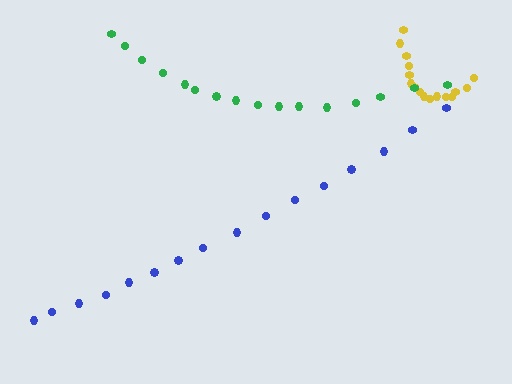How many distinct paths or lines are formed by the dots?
There are 3 distinct paths.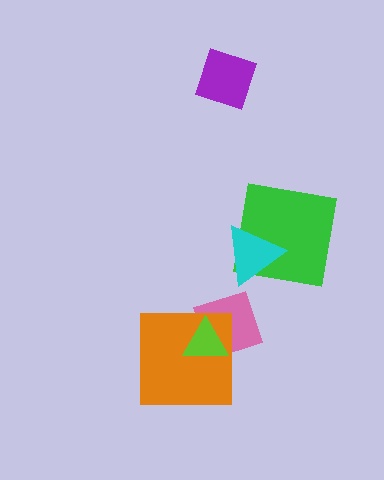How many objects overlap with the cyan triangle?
1 object overlaps with the cyan triangle.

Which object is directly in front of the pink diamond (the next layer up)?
The orange square is directly in front of the pink diamond.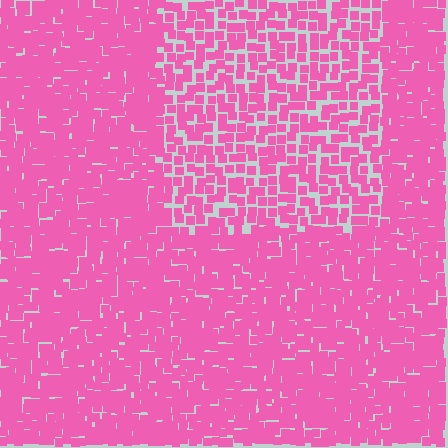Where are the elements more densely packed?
The elements are more densely packed outside the rectangle boundary.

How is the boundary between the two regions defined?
The boundary is defined by a change in element density (approximately 1.7x ratio). All elements are the same color, size, and shape.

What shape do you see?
I see a rectangle.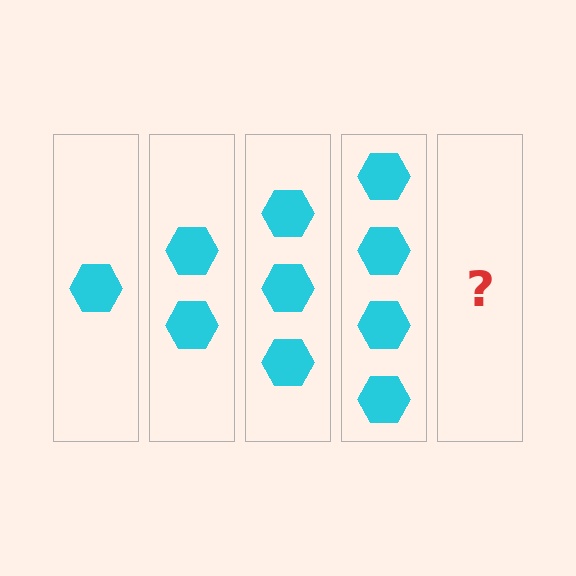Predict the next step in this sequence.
The next step is 5 hexagons.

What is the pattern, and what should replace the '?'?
The pattern is that each step adds one more hexagon. The '?' should be 5 hexagons.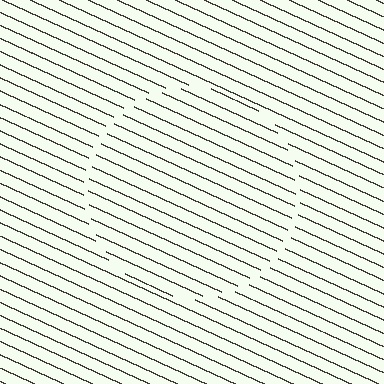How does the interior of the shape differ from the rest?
The interior of the shape contains the same grating, shifted by half a period — the contour is defined by the phase discontinuity where line-ends from the inner and outer gratings abut.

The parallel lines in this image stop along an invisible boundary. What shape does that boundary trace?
An illusory circle. The interior of the shape contains the same grating, shifted by half a period — the contour is defined by the phase discontinuity where line-ends from the inner and outer gratings abut.